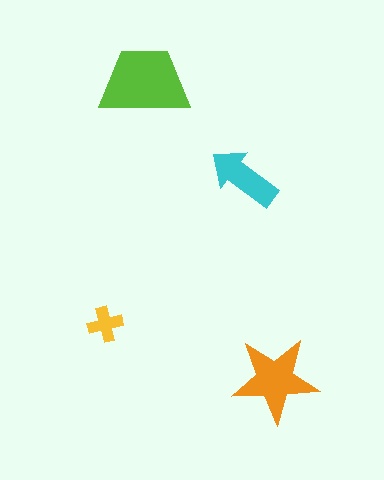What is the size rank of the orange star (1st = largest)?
2nd.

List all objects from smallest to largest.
The yellow cross, the cyan arrow, the orange star, the lime trapezoid.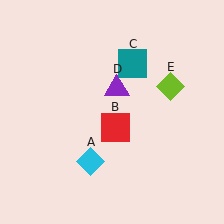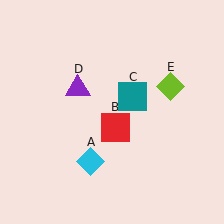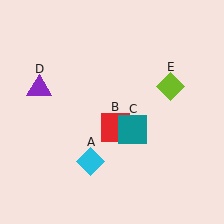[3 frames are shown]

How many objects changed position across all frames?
2 objects changed position: teal square (object C), purple triangle (object D).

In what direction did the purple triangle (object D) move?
The purple triangle (object D) moved left.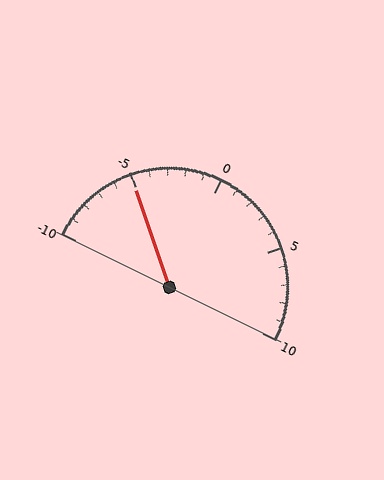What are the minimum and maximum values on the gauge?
The gauge ranges from -10 to 10.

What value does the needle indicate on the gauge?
The needle indicates approximately -5.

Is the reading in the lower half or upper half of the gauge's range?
The reading is in the lower half of the range (-10 to 10).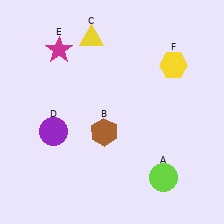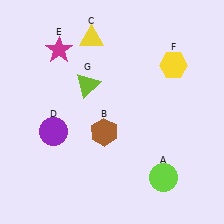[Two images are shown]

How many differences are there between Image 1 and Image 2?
There is 1 difference between the two images.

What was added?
A lime triangle (G) was added in Image 2.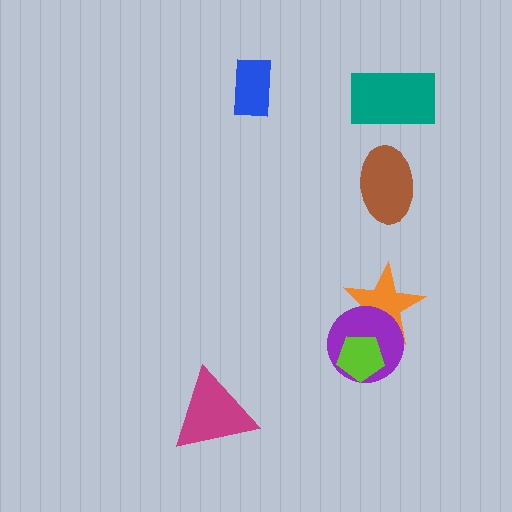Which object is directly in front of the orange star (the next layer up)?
The purple circle is directly in front of the orange star.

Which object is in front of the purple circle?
The lime pentagon is in front of the purple circle.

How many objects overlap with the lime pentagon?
2 objects overlap with the lime pentagon.